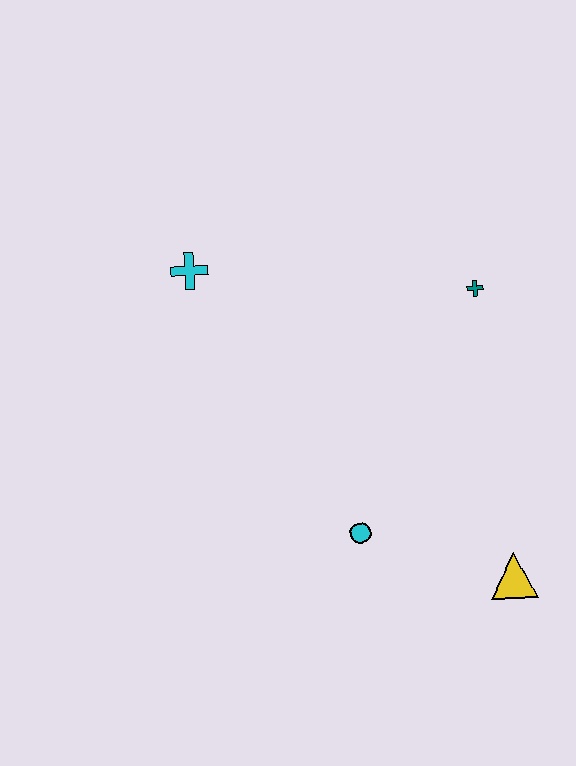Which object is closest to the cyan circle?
The yellow triangle is closest to the cyan circle.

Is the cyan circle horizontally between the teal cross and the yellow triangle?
No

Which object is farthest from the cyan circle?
The cyan cross is farthest from the cyan circle.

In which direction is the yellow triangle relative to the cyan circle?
The yellow triangle is to the right of the cyan circle.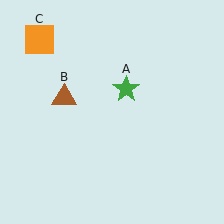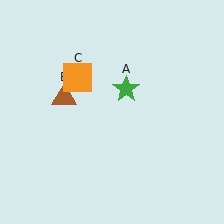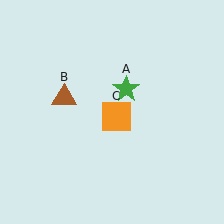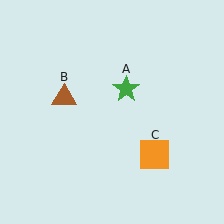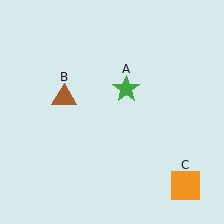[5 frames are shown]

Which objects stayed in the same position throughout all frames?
Green star (object A) and brown triangle (object B) remained stationary.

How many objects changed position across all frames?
1 object changed position: orange square (object C).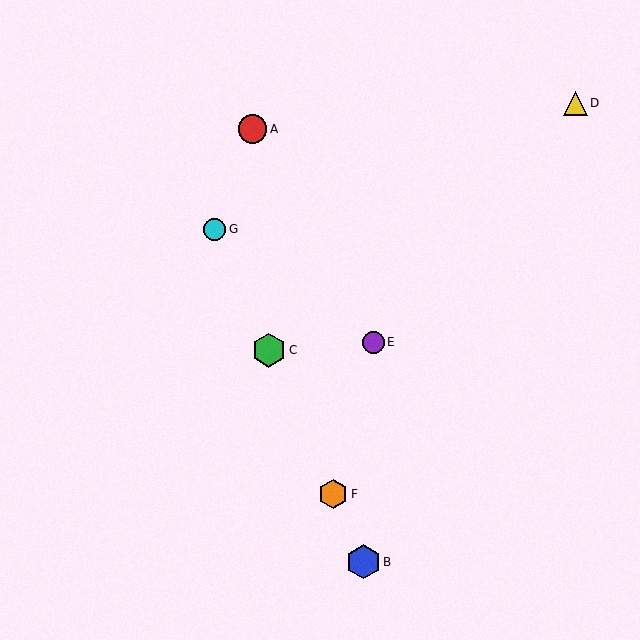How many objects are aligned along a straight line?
4 objects (B, C, F, G) are aligned along a straight line.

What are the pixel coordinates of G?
Object G is at (215, 229).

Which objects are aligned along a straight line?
Objects B, C, F, G are aligned along a straight line.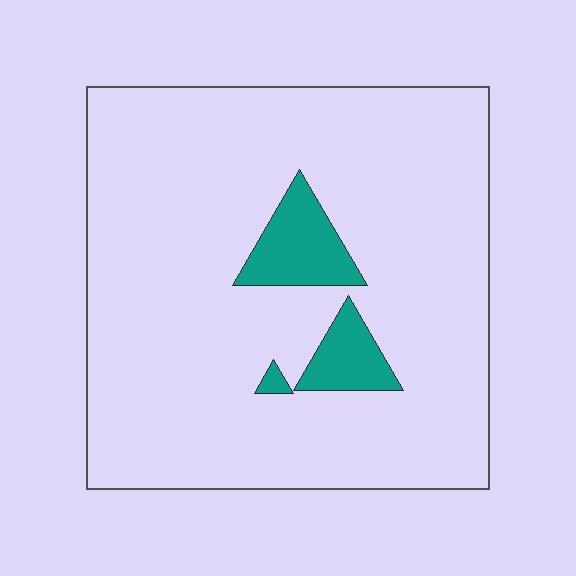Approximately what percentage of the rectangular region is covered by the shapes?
Approximately 10%.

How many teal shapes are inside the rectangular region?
3.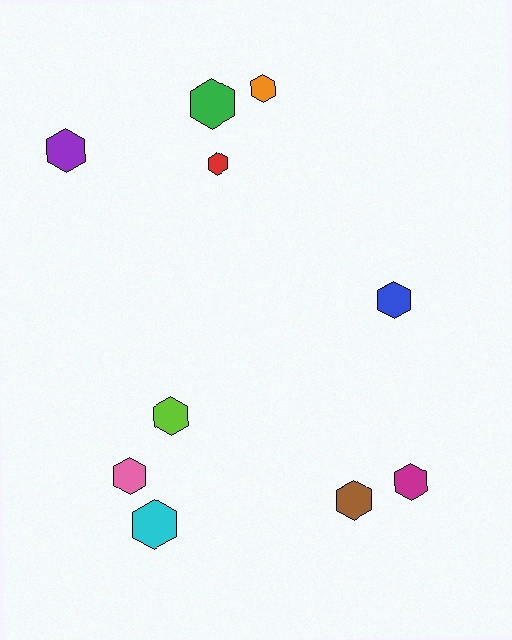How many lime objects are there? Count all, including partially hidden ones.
There is 1 lime object.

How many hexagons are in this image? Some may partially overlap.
There are 10 hexagons.